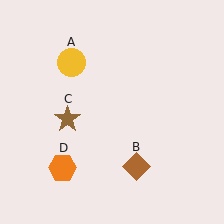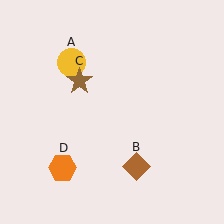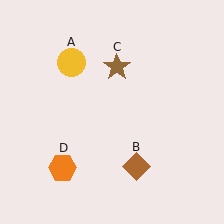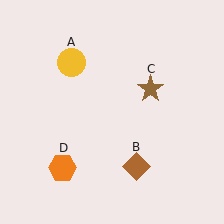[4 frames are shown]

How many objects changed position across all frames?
1 object changed position: brown star (object C).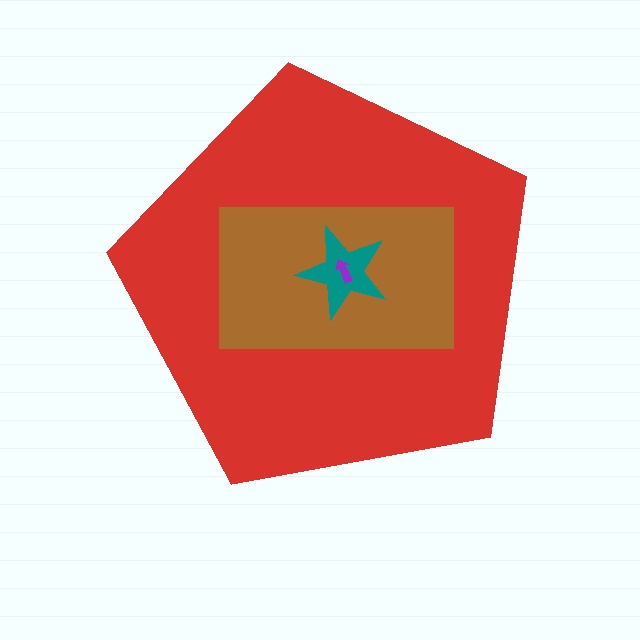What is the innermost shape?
The purple arrow.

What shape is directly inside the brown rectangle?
The teal star.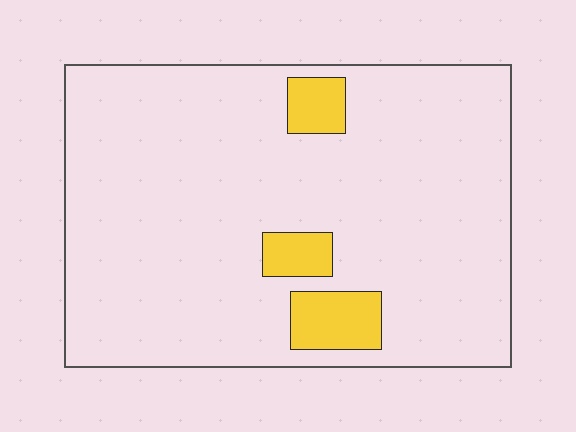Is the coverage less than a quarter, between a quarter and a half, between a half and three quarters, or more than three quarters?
Less than a quarter.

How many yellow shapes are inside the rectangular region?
3.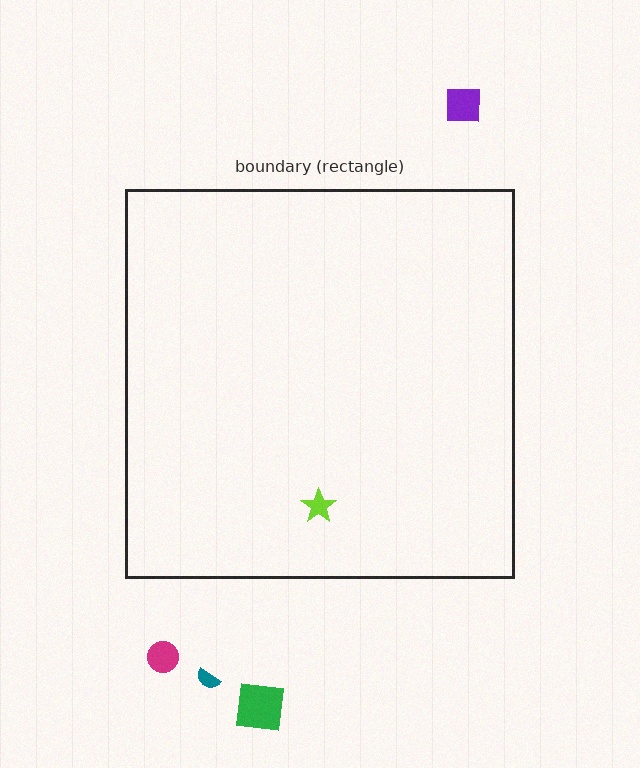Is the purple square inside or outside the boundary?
Outside.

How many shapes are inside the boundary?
1 inside, 4 outside.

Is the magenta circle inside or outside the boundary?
Outside.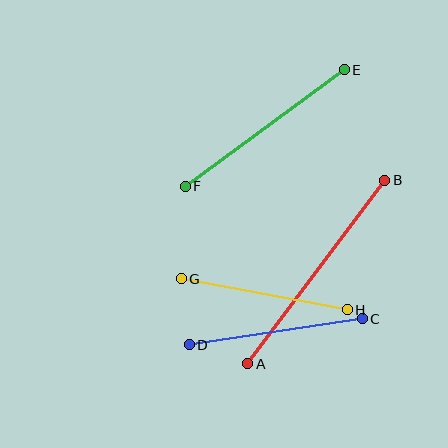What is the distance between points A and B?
The distance is approximately 229 pixels.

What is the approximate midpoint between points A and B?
The midpoint is at approximately (316, 272) pixels.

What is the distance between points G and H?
The distance is approximately 169 pixels.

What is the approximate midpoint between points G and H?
The midpoint is at approximately (264, 294) pixels.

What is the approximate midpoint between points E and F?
The midpoint is at approximately (265, 128) pixels.